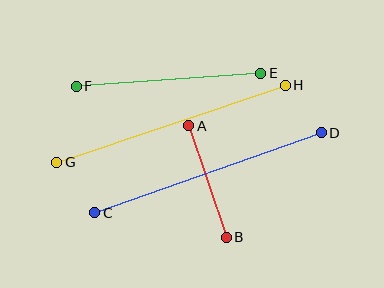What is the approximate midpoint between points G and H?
The midpoint is at approximately (171, 124) pixels.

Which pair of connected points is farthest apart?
Points G and H are farthest apart.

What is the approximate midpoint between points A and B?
The midpoint is at approximately (207, 181) pixels.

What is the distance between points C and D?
The distance is approximately 240 pixels.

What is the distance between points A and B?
The distance is approximately 118 pixels.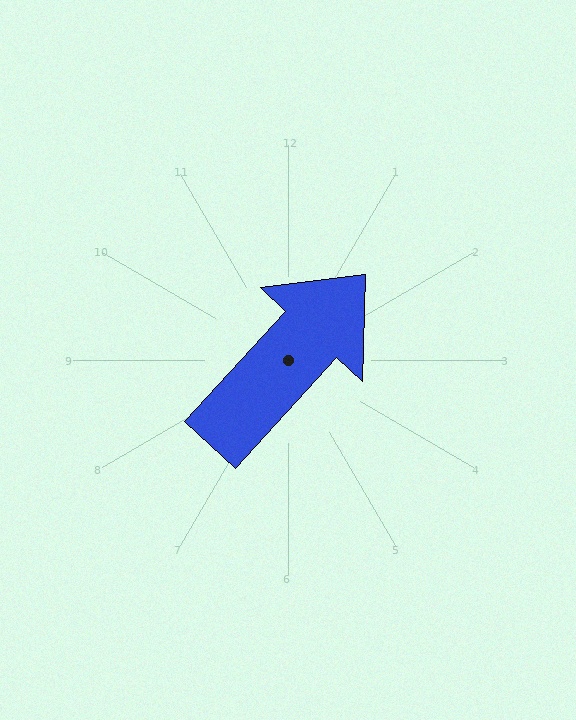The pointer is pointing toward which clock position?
Roughly 1 o'clock.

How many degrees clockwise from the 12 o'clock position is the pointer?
Approximately 42 degrees.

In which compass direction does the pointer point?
Northeast.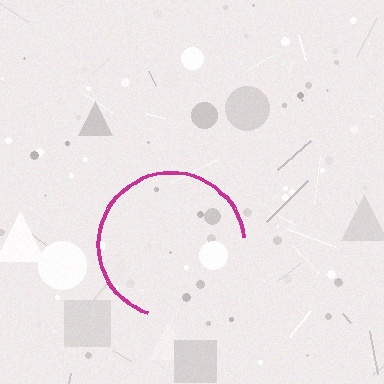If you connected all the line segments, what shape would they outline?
They would outline a circle.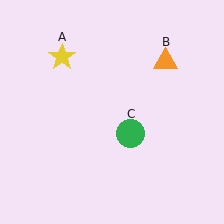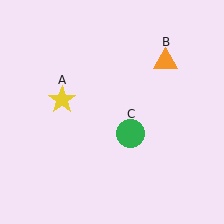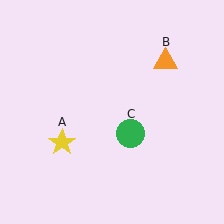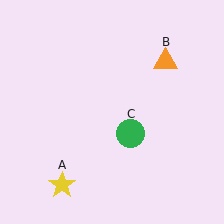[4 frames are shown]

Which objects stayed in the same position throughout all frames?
Orange triangle (object B) and green circle (object C) remained stationary.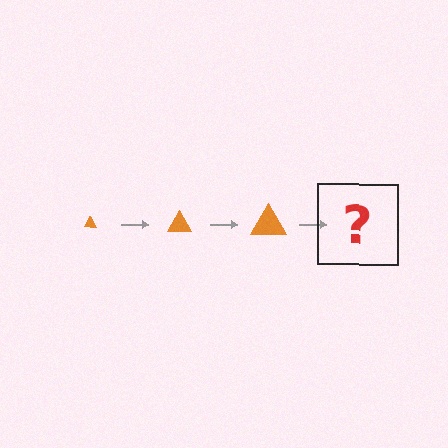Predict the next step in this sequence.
The next step is an orange triangle, larger than the previous one.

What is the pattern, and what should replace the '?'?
The pattern is that the triangle gets progressively larger each step. The '?' should be an orange triangle, larger than the previous one.